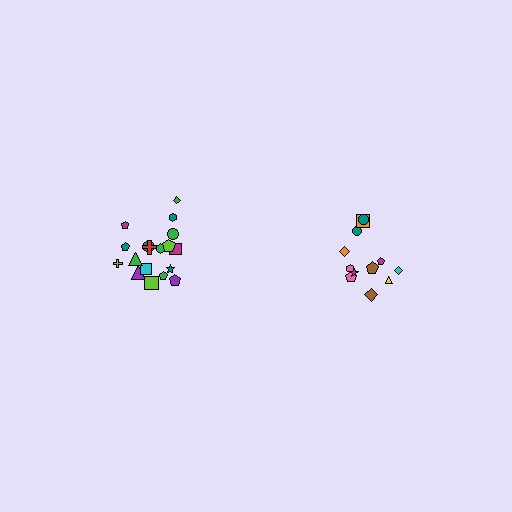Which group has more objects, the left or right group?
The left group.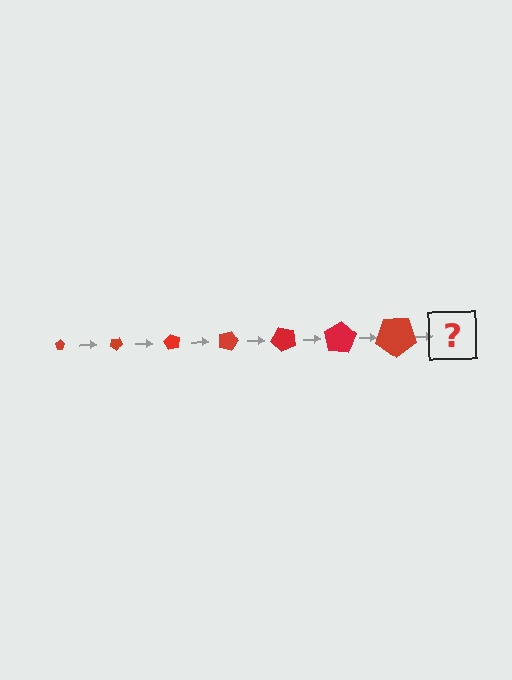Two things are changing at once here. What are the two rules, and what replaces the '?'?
The two rules are that the pentagon grows larger each step and it rotates 30 degrees each step. The '?' should be a pentagon, larger than the previous one and rotated 210 degrees from the start.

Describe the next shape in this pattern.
It should be a pentagon, larger than the previous one and rotated 210 degrees from the start.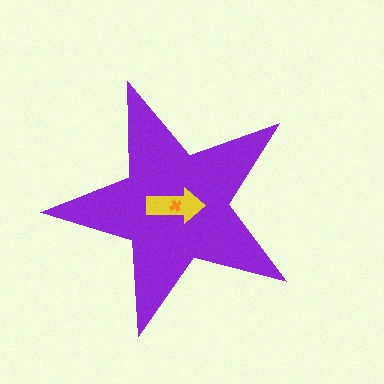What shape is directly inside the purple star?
The yellow arrow.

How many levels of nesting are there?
3.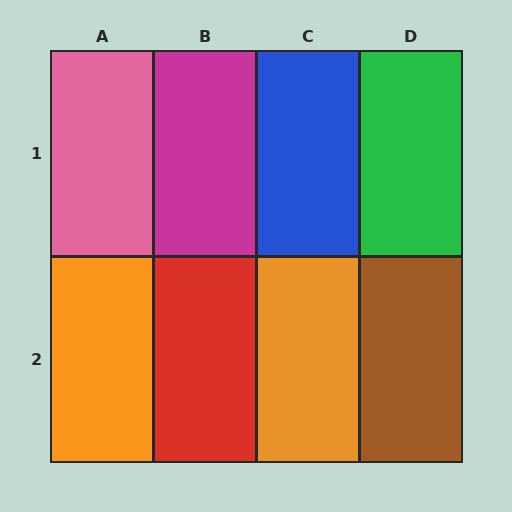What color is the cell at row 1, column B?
Magenta.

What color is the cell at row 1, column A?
Pink.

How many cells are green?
1 cell is green.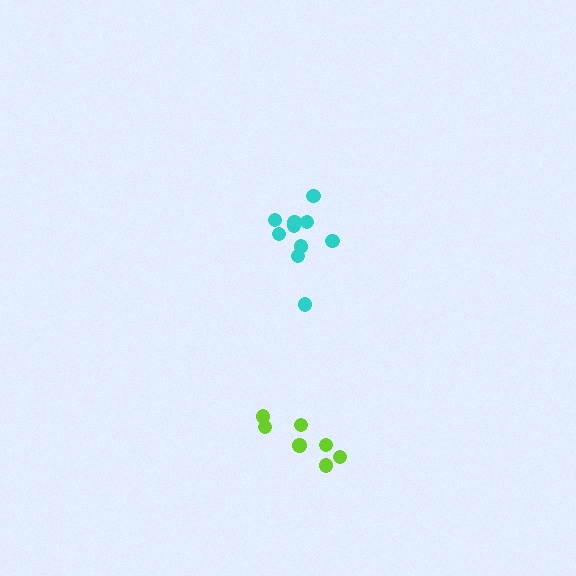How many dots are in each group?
Group 1: 10 dots, Group 2: 7 dots (17 total).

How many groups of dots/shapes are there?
There are 2 groups.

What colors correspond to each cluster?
The clusters are colored: cyan, lime.